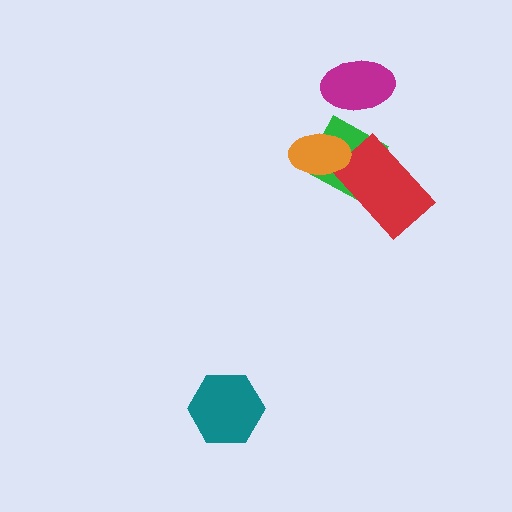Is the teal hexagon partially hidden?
No, no other shape covers it.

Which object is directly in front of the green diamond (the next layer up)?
The red rectangle is directly in front of the green diamond.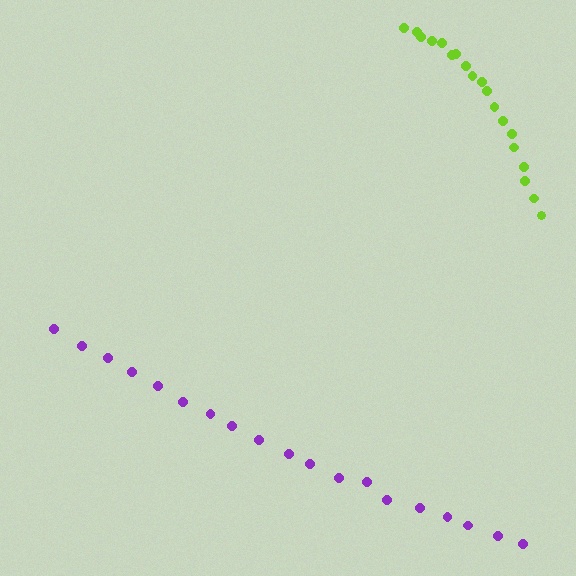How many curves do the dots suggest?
There are 2 distinct paths.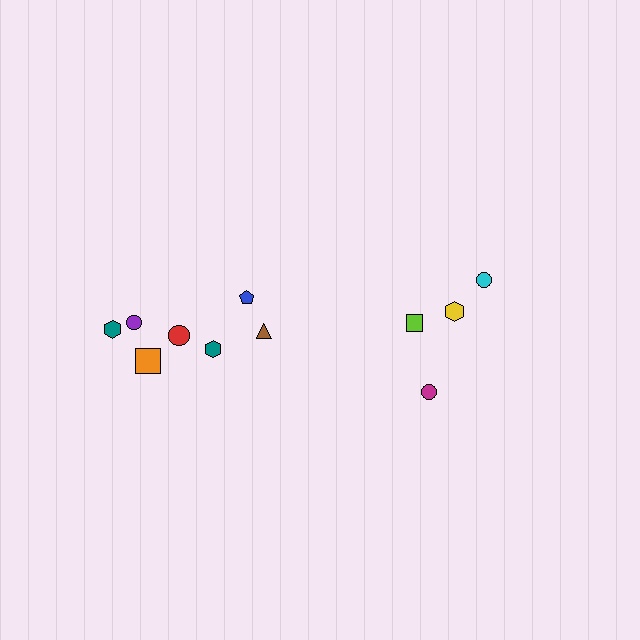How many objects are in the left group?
There are 7 objects.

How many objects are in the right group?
There are 4 objects.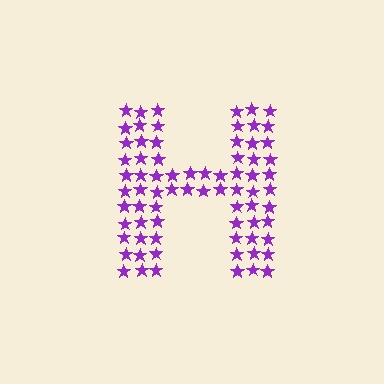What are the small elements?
The small elements are stars.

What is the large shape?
The large shape is the letter H.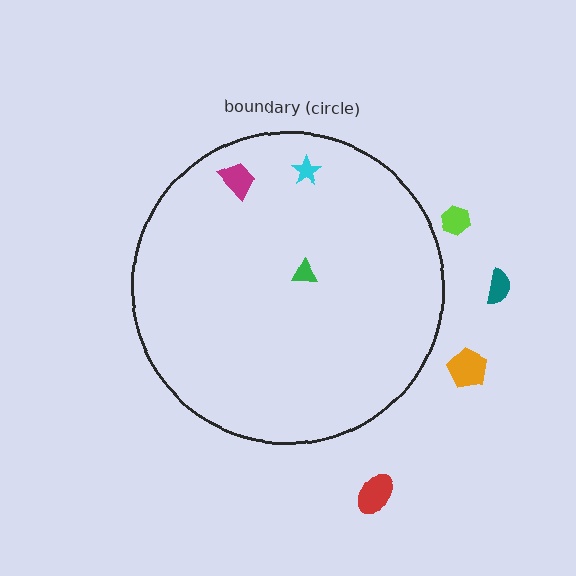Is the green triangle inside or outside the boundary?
Inside.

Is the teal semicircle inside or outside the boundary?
Outside.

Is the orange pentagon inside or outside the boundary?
Outside.